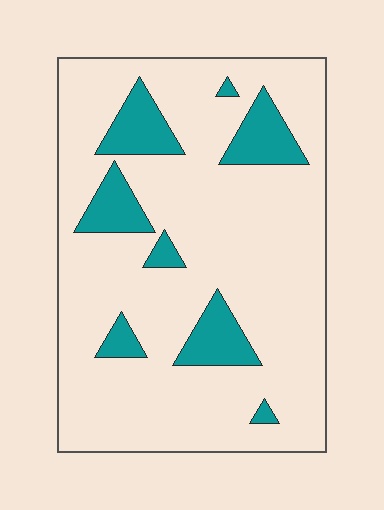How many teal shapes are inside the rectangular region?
8.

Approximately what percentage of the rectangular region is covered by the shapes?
Approximately 15%.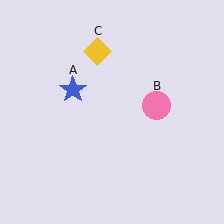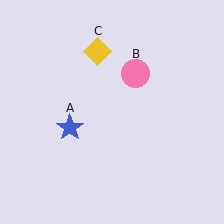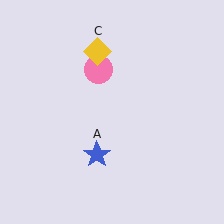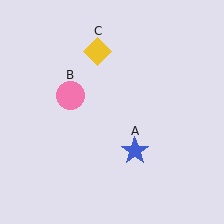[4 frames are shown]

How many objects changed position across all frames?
2 objects changed position: blue star (object A), pink circle (object B).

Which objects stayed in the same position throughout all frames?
Yellow diamond (object C) remained stationary.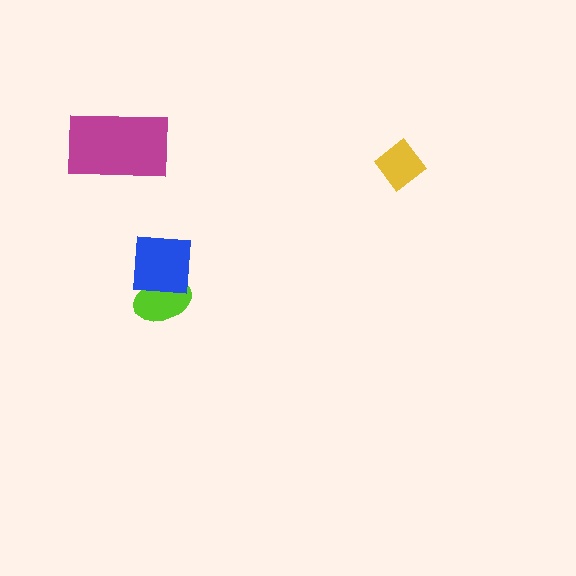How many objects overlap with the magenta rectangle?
0 objects overlap with the magenta rectangle.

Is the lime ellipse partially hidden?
Yes, it is partially covered by another shape.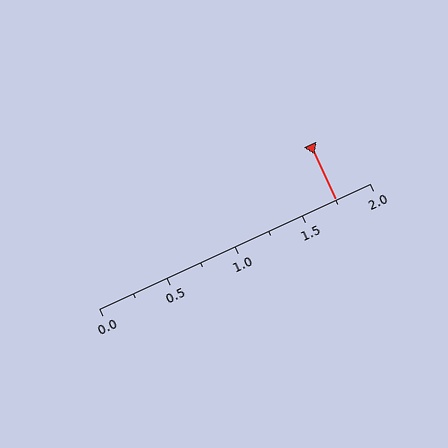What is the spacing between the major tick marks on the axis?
The major ticks are spaced 0.5 apart.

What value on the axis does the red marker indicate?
The marker indicates approximately 1.75.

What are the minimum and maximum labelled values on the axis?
The axis runs from 0.0 to 2.0.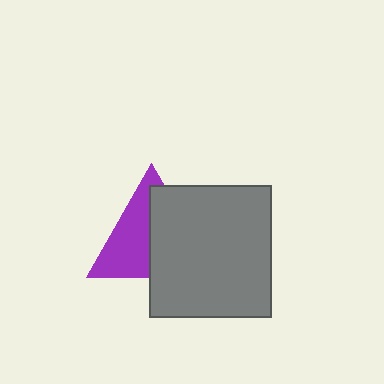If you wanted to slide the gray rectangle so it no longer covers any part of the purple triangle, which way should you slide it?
Slide it right — that is the most direct way to separate the two shapes.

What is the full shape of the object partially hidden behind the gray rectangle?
The partially hidden object is a purple triangle.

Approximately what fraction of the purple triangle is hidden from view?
Roughly 51% of the purple triangle is hidden behind the gray rectangle.